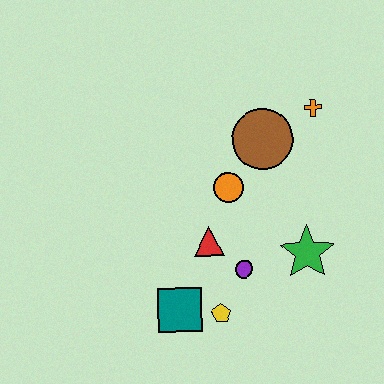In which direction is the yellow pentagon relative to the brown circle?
The yellow pentagon is below the brown circle.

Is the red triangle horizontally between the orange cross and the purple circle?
No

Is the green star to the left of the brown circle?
No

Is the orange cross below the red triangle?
No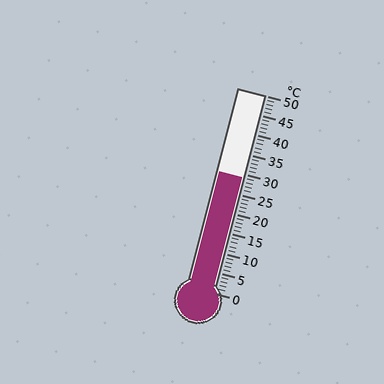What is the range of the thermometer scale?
The thermometer scale ranges from 0°C to 50°C.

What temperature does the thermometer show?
The thermometer shows approximately 29°C.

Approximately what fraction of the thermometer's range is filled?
The thermometer is filled to approximately 60% of its range.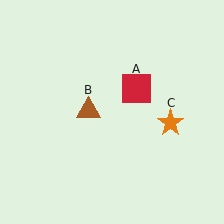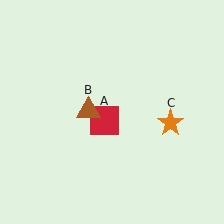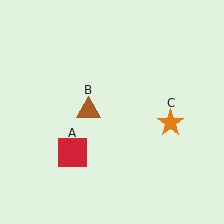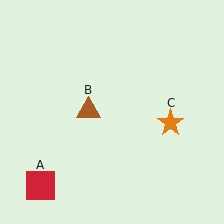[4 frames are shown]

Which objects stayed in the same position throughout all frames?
Brown triangle (object B) and orange star (object C) remained stationary.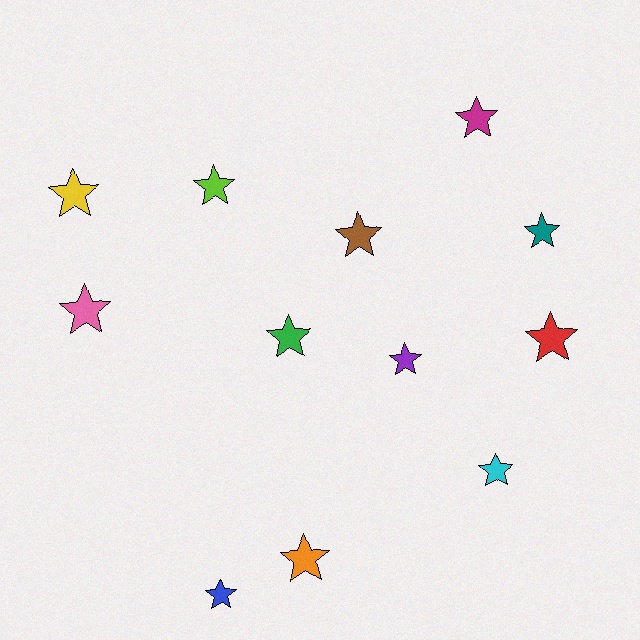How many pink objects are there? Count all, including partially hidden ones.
There is 1 pink object.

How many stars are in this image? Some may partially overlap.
There are 12 stars.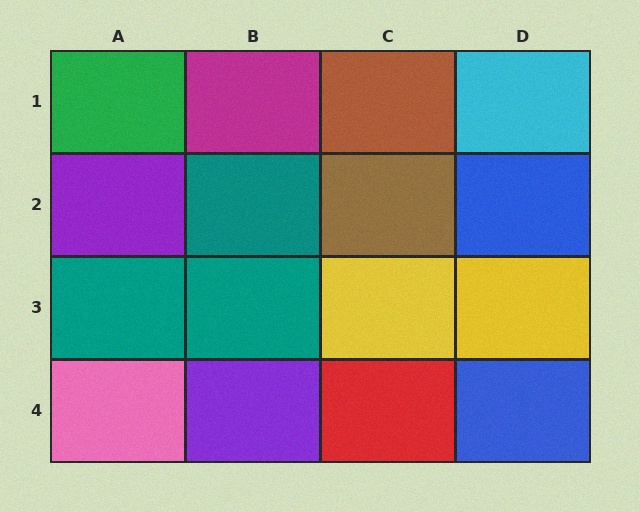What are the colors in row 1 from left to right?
Green, magenta, brown, cyan.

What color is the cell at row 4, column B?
Purple.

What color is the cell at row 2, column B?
Teal.